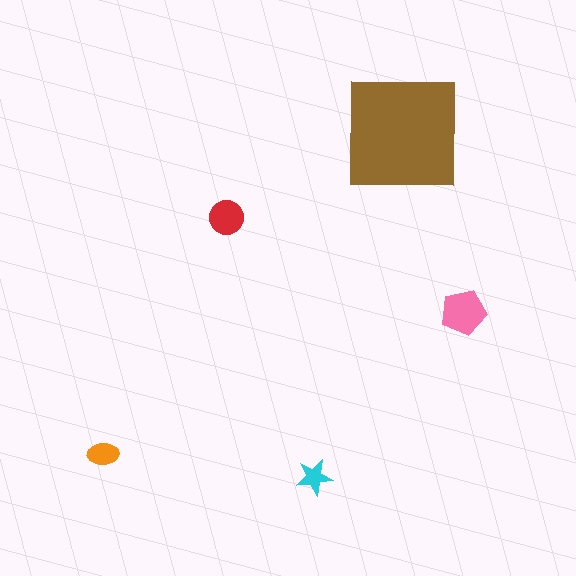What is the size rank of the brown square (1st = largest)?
1st.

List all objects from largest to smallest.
The brown square, the pink pentagon, the red circle, the orange ellipse, the cyan star.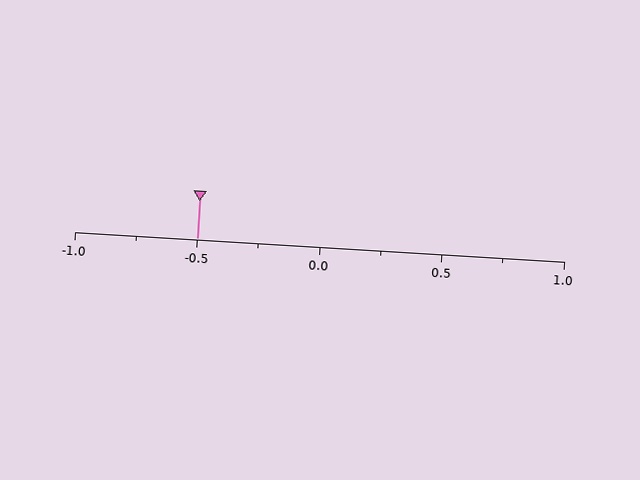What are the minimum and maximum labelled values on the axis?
The axis runs from -1.0 to 1.0.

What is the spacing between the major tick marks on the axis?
The major ticks are spaced 0.5 apart.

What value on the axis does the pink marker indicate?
The marker indicates approximately -0.5.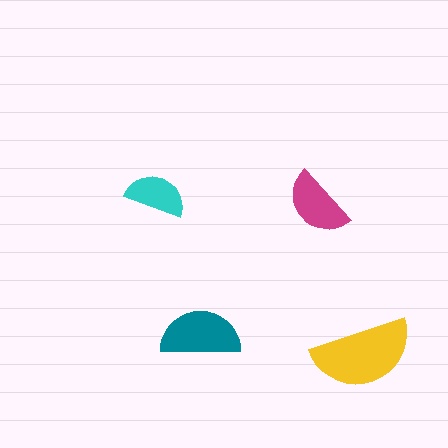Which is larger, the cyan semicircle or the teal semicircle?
The teal one.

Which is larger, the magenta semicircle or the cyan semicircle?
The magenta one.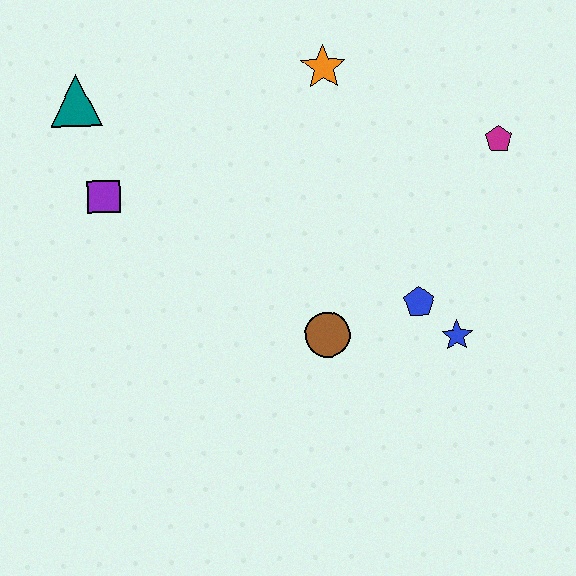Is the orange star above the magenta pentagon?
Yes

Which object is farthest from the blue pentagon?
The teal triangle is farthest from the blue pentagon.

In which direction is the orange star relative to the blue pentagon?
The orange star is above the blue pentagon.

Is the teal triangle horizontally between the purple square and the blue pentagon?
No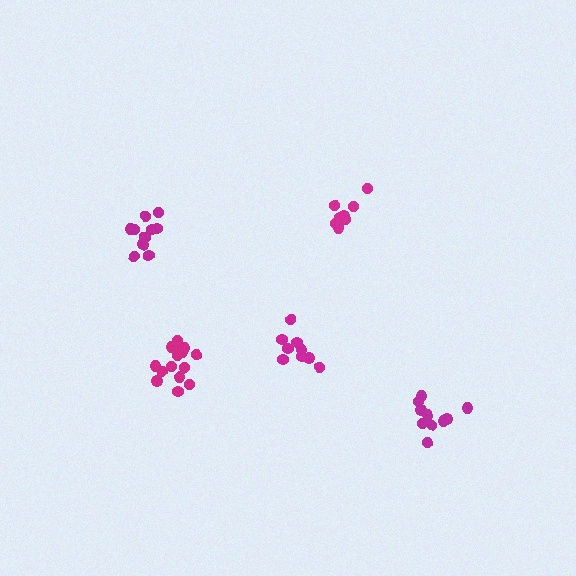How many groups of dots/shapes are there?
There are 5 groups.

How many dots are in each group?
Group 1: 10 dots, Group 2: 9 dots, Group 3: 15 dots, Group 4: 10 dots, Group 5: 10 dots (54 total).